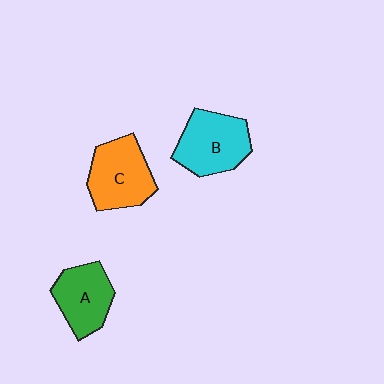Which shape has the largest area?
Shape B (cyan).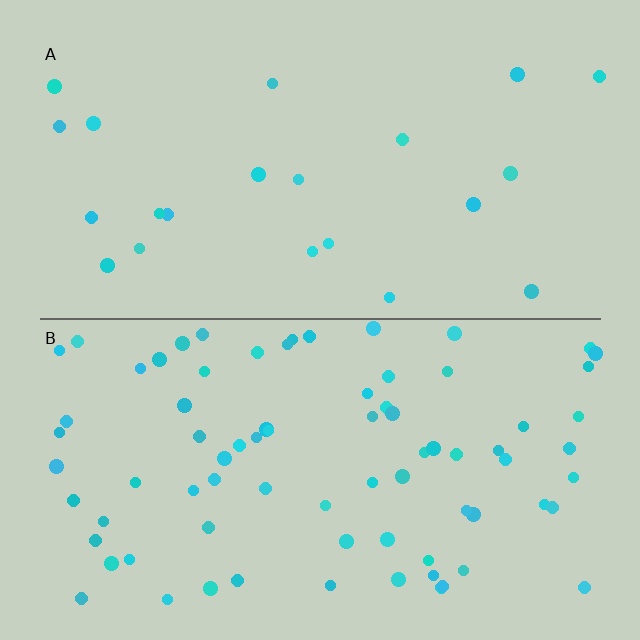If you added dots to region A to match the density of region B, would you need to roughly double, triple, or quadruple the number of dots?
Approximately quadruple.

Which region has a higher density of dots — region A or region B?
B (the bottom).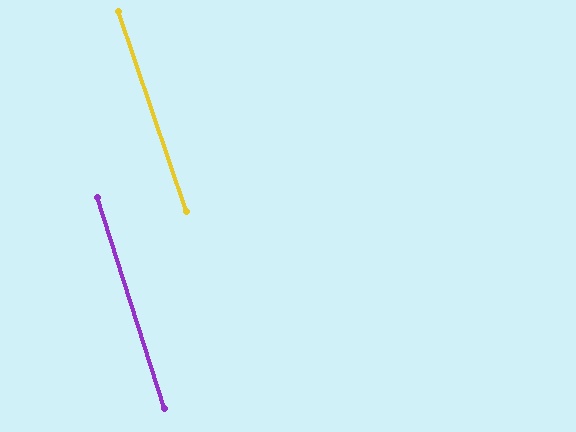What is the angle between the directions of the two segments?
Approximately 1 degree.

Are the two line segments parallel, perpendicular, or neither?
Parallel — their directions differ by only 1.2°.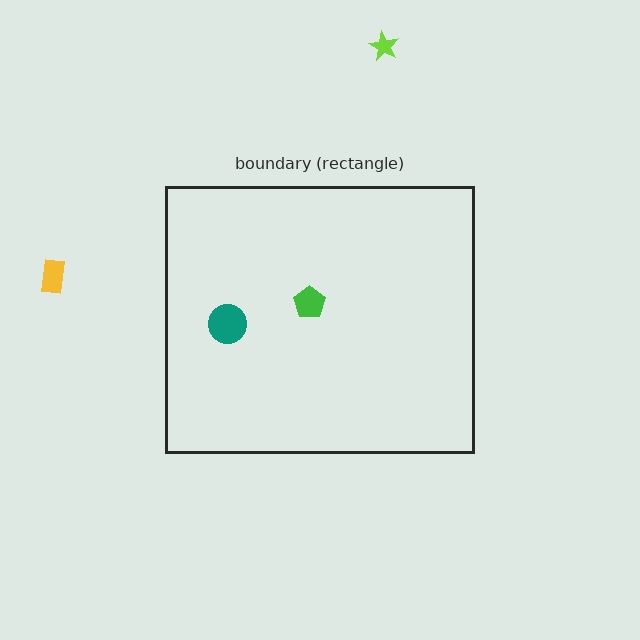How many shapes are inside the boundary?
2 inside, 2 outside.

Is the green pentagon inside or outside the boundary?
Inside.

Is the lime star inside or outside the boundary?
Outside.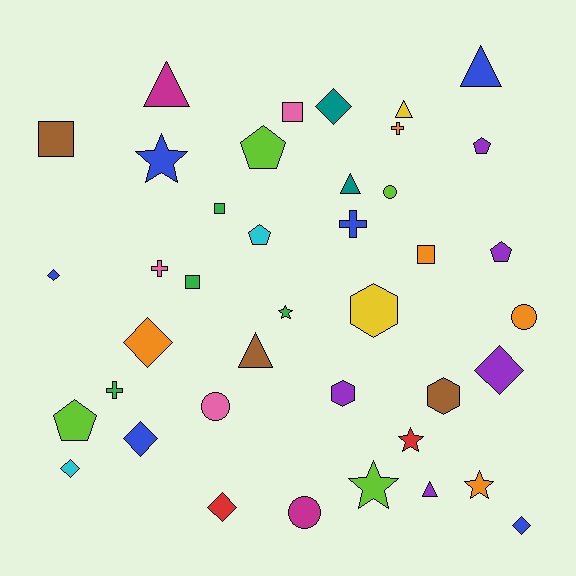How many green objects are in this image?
There are 4 green objects.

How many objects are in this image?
There are 40 objects.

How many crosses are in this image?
There are 4 crosses.